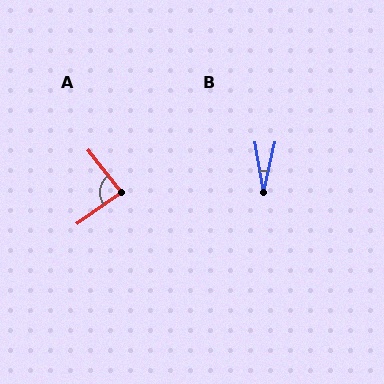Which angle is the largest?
A, at approximately 87 degrees.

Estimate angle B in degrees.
Approximately 22 degrees.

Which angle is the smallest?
B, at approximately 22 degrees.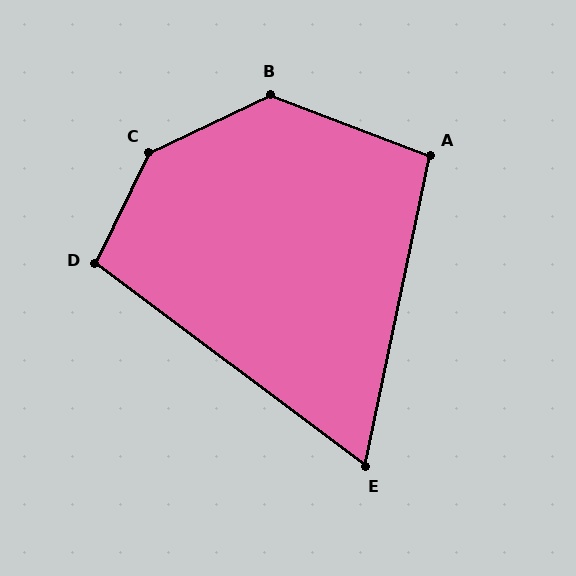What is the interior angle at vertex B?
Approximately 133 degrees (obtuse).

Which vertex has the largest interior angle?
C, at approximately 141 degrees.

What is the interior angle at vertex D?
Approximately 101 degrees (obtuse).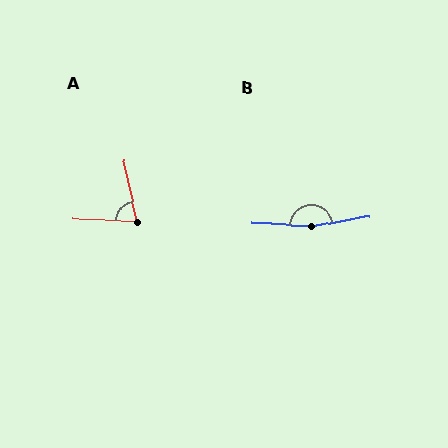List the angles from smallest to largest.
A (76°), B (166°).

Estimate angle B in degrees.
Approximately 166 degrees.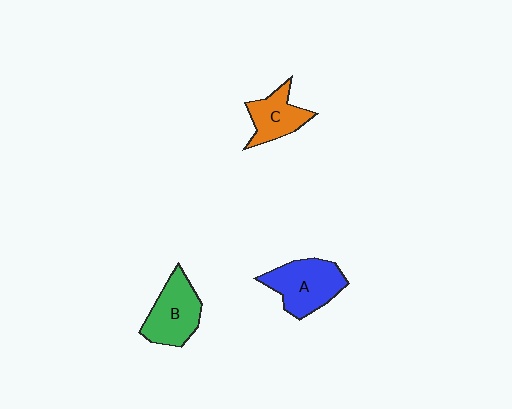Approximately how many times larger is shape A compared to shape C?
Approximately 1.4 times.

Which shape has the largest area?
Shape A (blue).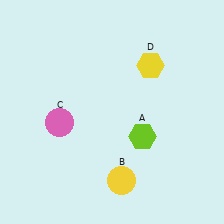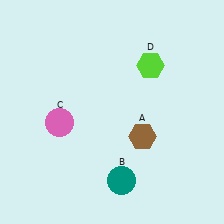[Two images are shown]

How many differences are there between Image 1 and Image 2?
There are 3 differences between the two images.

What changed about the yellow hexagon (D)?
In Image 1, D is yellow. In Image 2, it changed to lime.